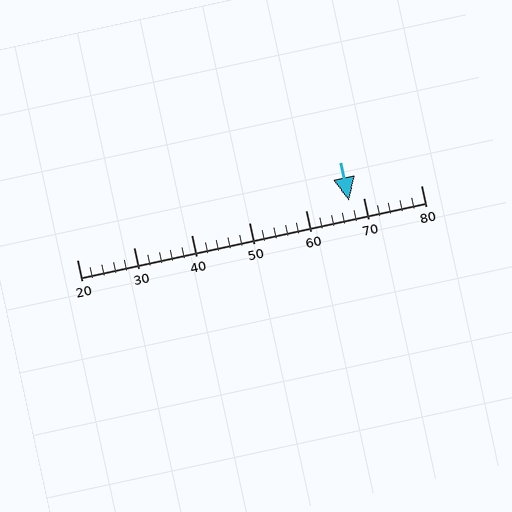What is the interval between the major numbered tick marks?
The major tick marks are spaced 10 units apart.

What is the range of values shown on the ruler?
The ruler shows values from 20 to 80.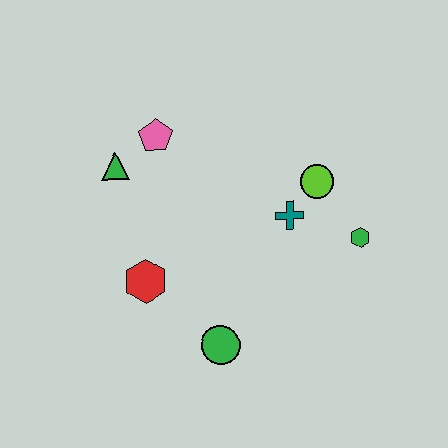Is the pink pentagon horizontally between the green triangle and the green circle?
Yes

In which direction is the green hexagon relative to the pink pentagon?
The green hexagon is to the right of the pink pentagon.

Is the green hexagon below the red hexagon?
No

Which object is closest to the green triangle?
The pink pentagon is closest to the green triangle.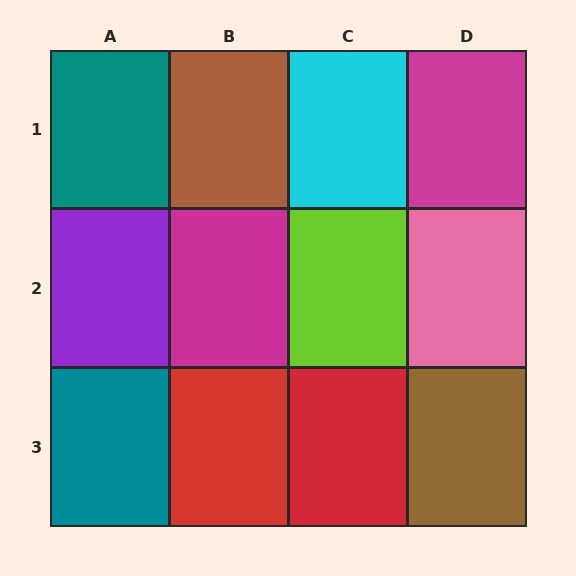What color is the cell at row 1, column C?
Cyan.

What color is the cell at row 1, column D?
Magenta.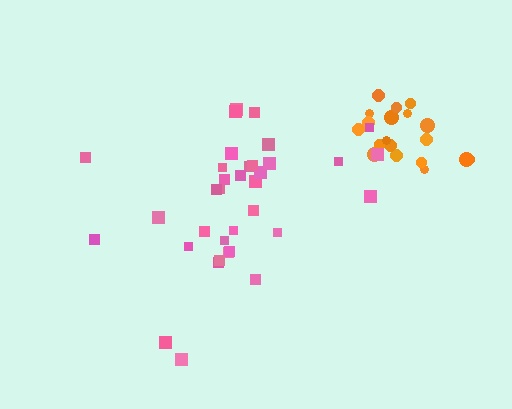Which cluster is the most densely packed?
Orange.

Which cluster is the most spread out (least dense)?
Pink.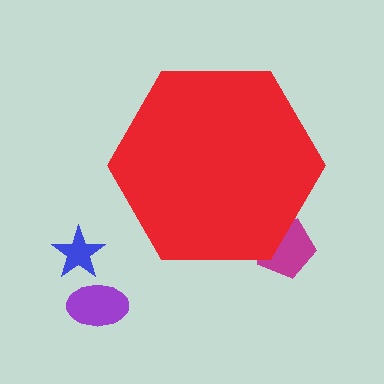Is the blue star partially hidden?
No, the blue star is fully visible.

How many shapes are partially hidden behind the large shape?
1 shape is partially hidden.